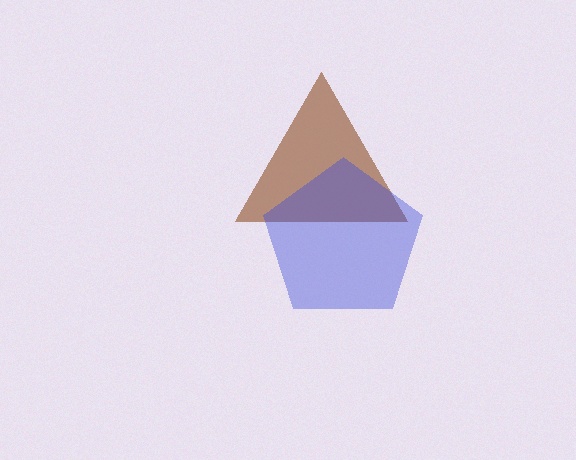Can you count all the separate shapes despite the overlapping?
Yes, there are 2 separate shapes.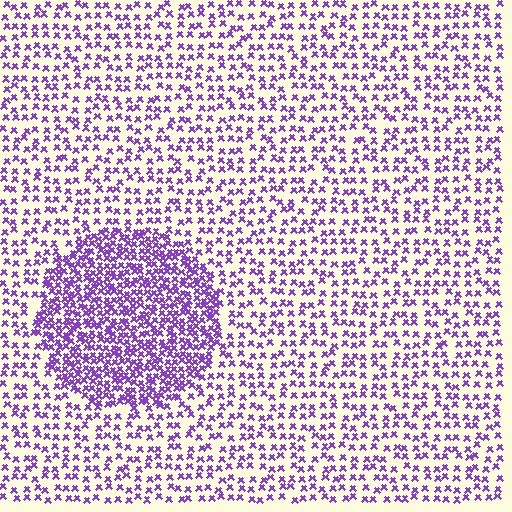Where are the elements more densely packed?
The elements are more densely packed inside the circle boundary.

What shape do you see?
I see a circle.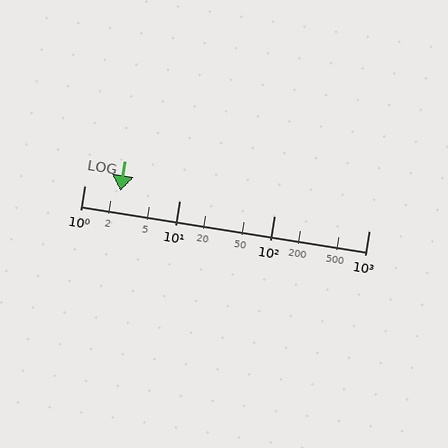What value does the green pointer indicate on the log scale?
The pointer indicates approximately 2.4.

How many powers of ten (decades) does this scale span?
The scale spans 3 decades, from 1 to 1000.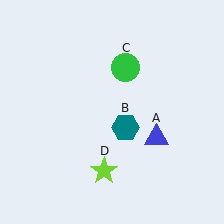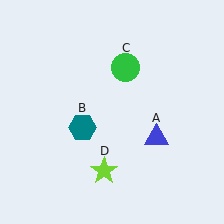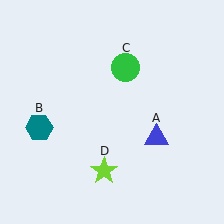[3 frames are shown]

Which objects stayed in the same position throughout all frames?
Blue triangle (object A) and green circle (object C) and lime star (object D) remained stationary.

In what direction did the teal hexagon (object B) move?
The teal hexagon (object B) moved left.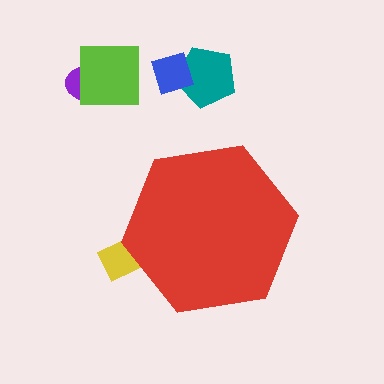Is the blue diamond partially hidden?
No, the blue diamond is fully visible.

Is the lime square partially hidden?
No, the lime square is fully visible.